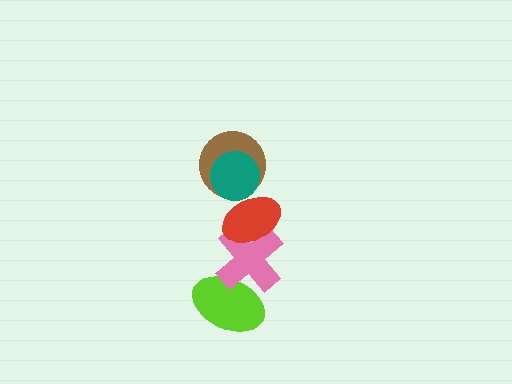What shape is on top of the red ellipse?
The brown circle is on top of the red ellipse.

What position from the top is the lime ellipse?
The lime ellipse is 5th from the top.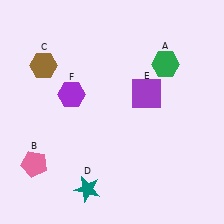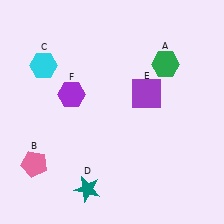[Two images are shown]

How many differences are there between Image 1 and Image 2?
There is 1 difference between the two images.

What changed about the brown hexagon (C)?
In Image 1, C is brown. In Image 2, it changed to cyan.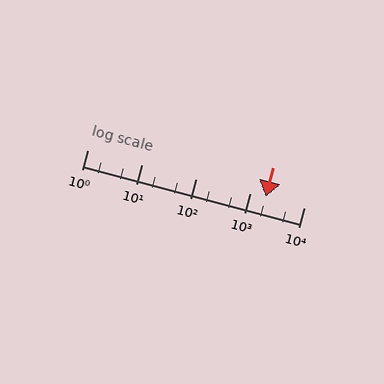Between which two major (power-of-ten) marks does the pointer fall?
The pointer is between 1000 and 10000.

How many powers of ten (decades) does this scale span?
The scale spans 4 decades, from 1 to 10000.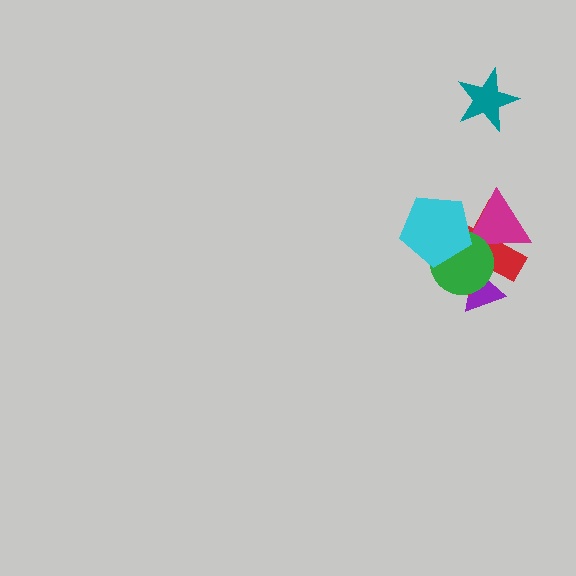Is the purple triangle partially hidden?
Yes, it is partially covered by another shape.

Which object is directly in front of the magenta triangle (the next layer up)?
The green circle is directly in front of the magenta triangle.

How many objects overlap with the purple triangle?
2 objects overlap with the purple triangle.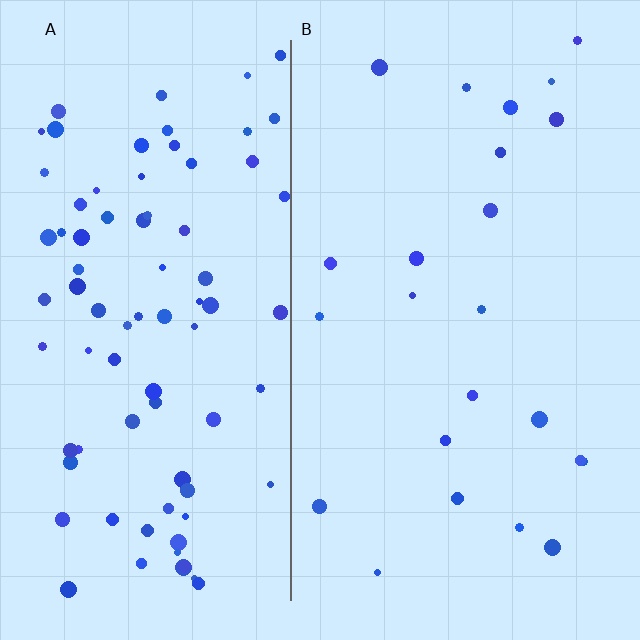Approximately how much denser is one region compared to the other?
Approximately 3.6× — region A over region B.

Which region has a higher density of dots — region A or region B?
A (the left).